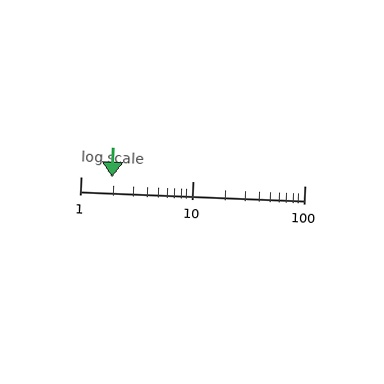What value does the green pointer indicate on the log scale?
The pointer indicates approximately 1.9.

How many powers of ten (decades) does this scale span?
The scale spans 2 decades, from 1 to 100.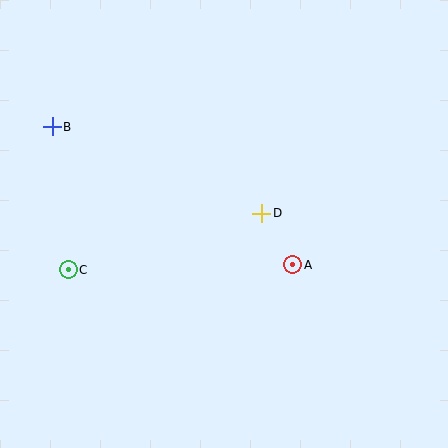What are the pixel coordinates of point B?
Point B is at (52, 127).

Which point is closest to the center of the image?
Point D at (262, 213) is closest to the center.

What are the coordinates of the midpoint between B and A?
The midpoint between B and A is at (172, 196).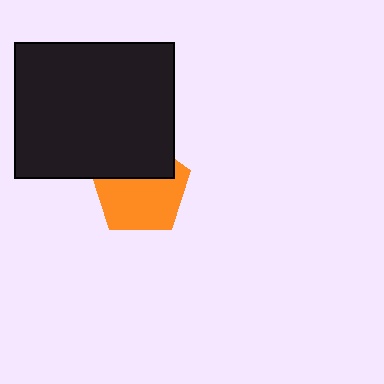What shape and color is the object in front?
The object in front is a black rectangle.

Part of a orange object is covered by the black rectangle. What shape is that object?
It is a pentagon.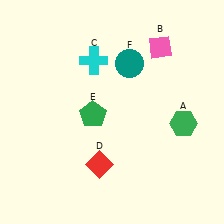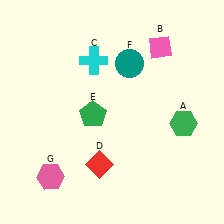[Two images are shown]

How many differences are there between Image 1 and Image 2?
There is 1 difference between the two images.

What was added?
A pink hexagon (G) was added in Image 2.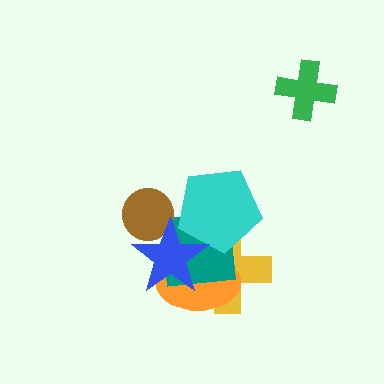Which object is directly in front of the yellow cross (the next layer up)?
The orange ellipse is directly in front of the yellow cross.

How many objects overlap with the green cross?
0 objects overlap with the green cross.